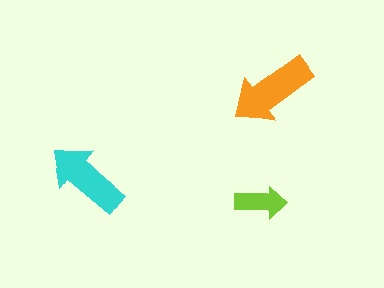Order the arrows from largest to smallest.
the orange one, the cyan one, the lime one.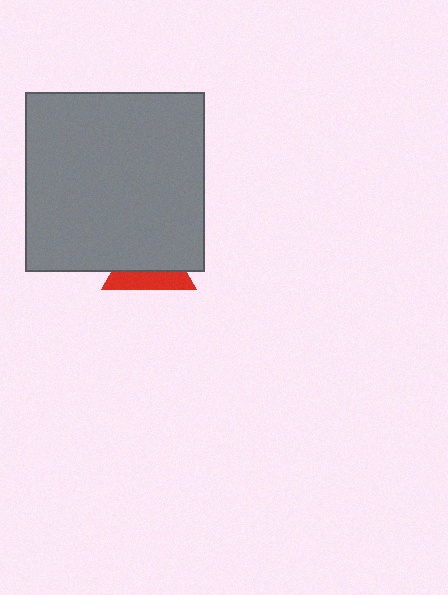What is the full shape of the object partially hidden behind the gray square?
The partially hidden object is a red triangle.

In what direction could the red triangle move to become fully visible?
The red triangle could move down. That would shift it out from behind the gray square entirely.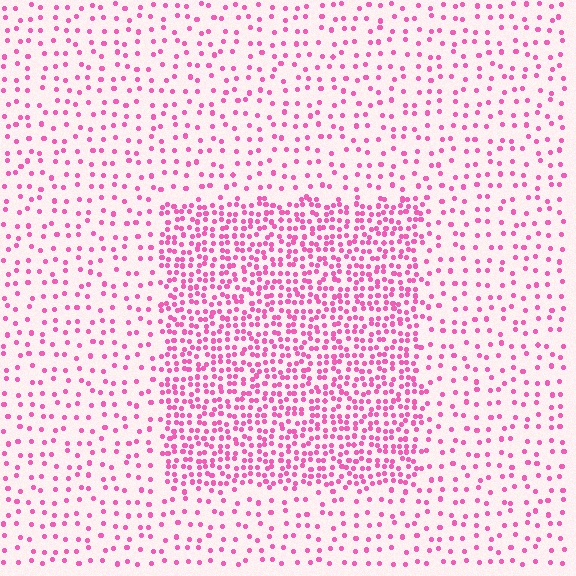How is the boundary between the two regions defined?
The boundary is defined by a change in element density (approximately 2.6x ratio). All elements are the same color, size, and shape.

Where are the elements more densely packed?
The elements are more densely packed inside the rectangle boundary.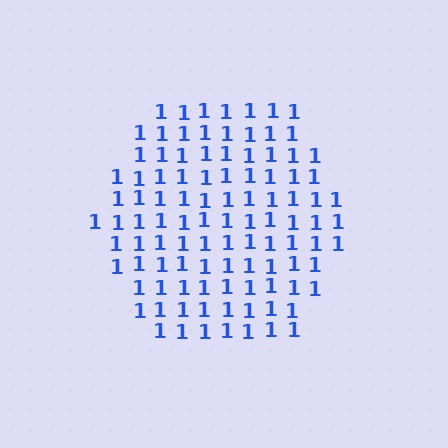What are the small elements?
The small elements are digit 1's.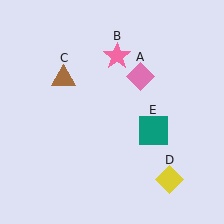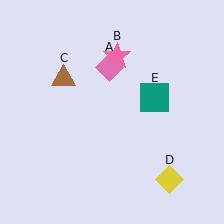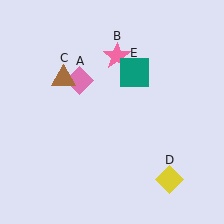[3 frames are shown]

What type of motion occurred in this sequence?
The pink diamond (object A), teal square (object E) rotated counterclockwise around the center of the scene.